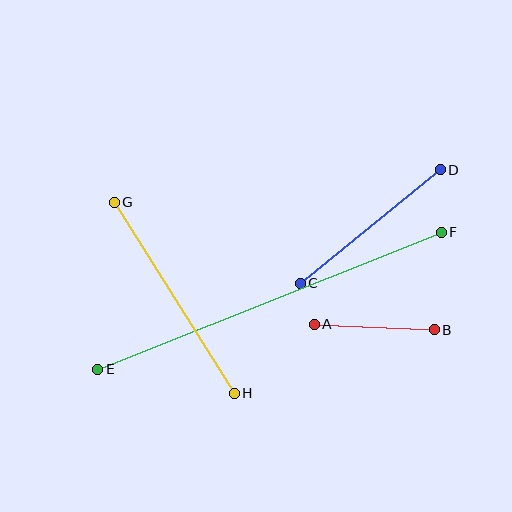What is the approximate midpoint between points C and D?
The midpoint is at approximately (370, 226) pixels.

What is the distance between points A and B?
The distance is approximately 120 pixels.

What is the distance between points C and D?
The distance is approximately 181 pixels.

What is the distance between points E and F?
The distance is approximately 369 pixels.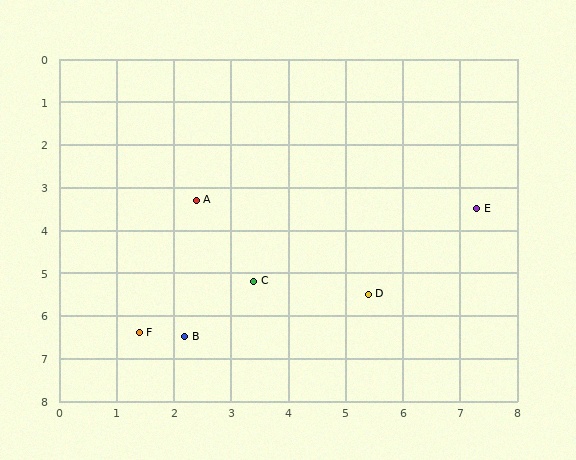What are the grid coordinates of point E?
Point E is at approximately (7.3, 3.5).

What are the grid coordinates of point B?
Point B is at approximately (2.2, 6.5).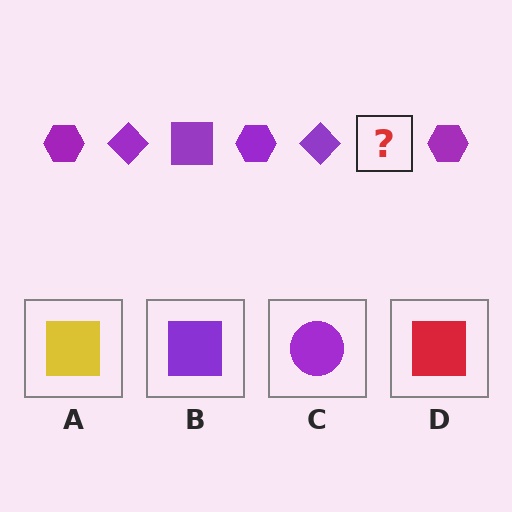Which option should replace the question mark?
Option B.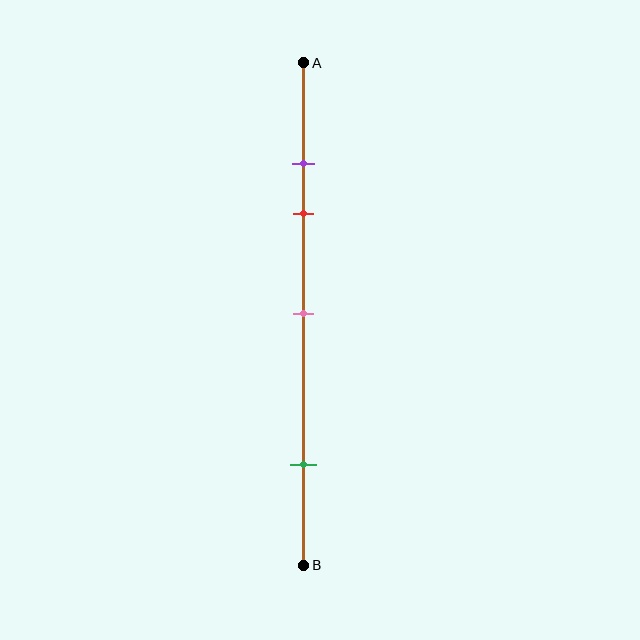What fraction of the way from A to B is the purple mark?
The purple mark is approximately 20% (0.2) of the way from A to B.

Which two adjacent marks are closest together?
The purple and red marks are the closest adjacent pair.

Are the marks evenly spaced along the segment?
No, the marks are not evenly spaced.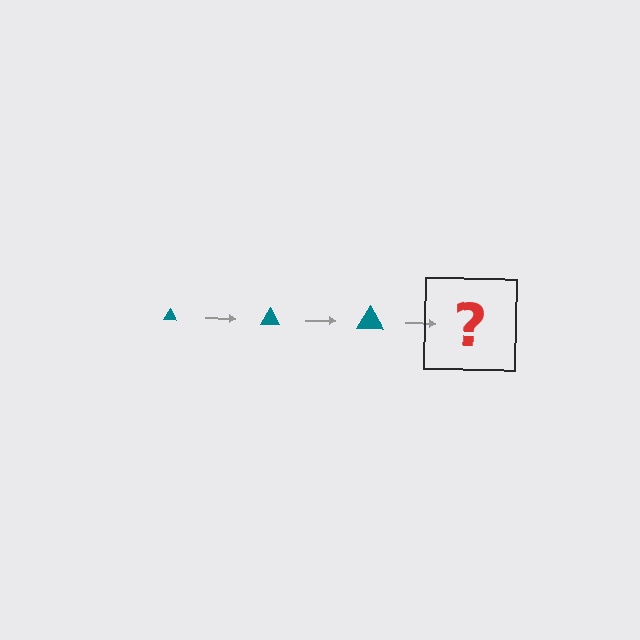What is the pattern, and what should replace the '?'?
The pattern is that the triangle gets progressively larger each step. The '?' should be a teal triangle, larger than the previous one.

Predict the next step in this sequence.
The next step is a teal triangle, larger than the previous one.